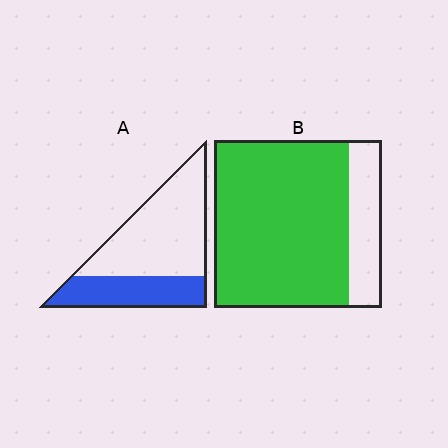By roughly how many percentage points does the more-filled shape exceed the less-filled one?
By roughly 45 percentage points (B over A).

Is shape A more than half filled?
No.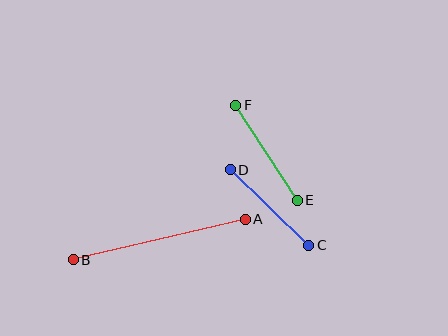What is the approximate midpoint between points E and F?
The midpoint is at approximately (267, 153) pixels.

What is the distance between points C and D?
The distance is approximately 109 pixels.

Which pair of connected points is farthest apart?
Points A and B are farthest apart.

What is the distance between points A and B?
The distance is approximately 177 pixels.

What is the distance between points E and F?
The distance is approximately 113 pixels.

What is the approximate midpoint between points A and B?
The midpoint is at approximately (159, 240) pixels.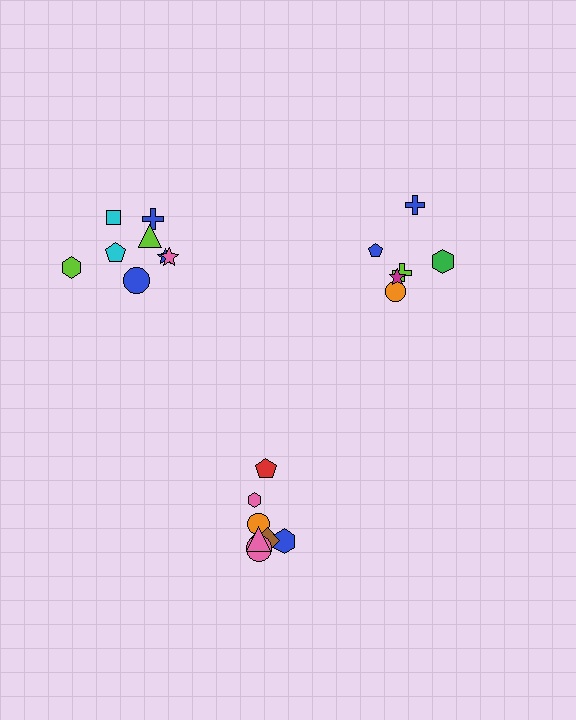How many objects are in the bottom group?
There are 8 objects.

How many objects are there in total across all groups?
There are 22 objects.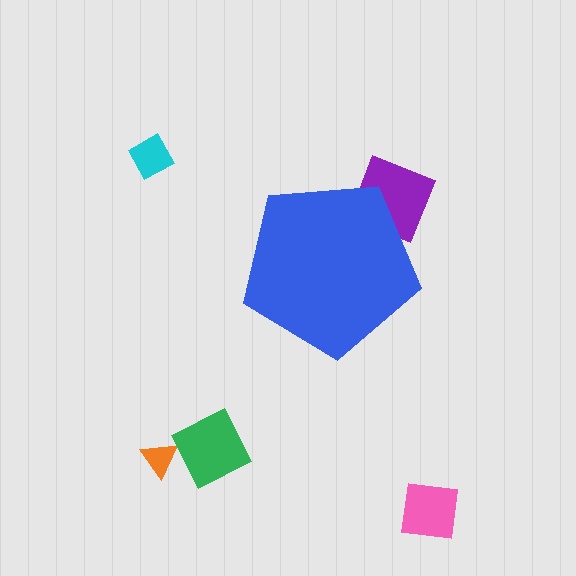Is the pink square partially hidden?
No, the pink square is fully visible.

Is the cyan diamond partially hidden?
No, the cyan diamond is fully visible.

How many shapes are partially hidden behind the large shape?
1 shape is partially hidden.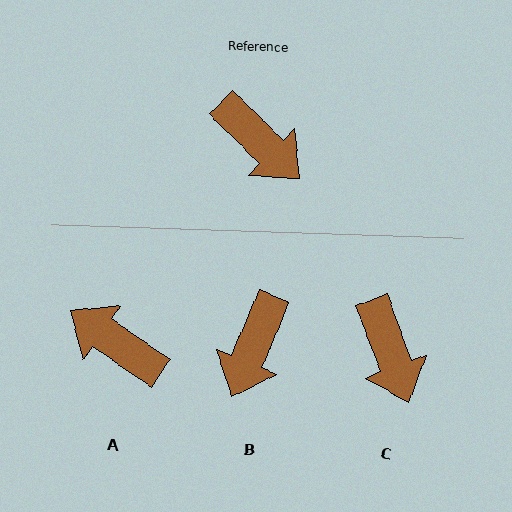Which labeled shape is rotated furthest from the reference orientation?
A, about 170 degrees away.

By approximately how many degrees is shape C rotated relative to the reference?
Approximately 25 degrees clockwise.